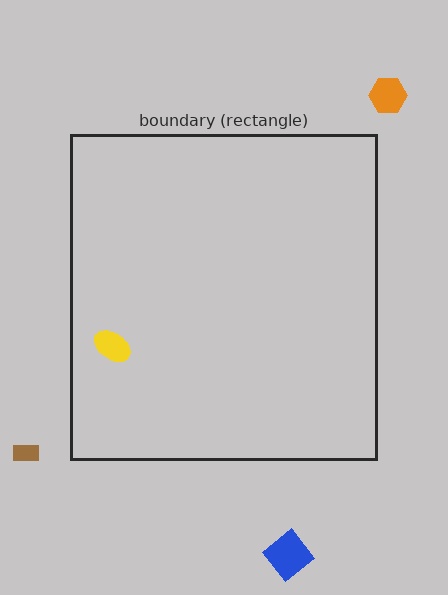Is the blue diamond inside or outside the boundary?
Outside.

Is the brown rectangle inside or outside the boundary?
Outside.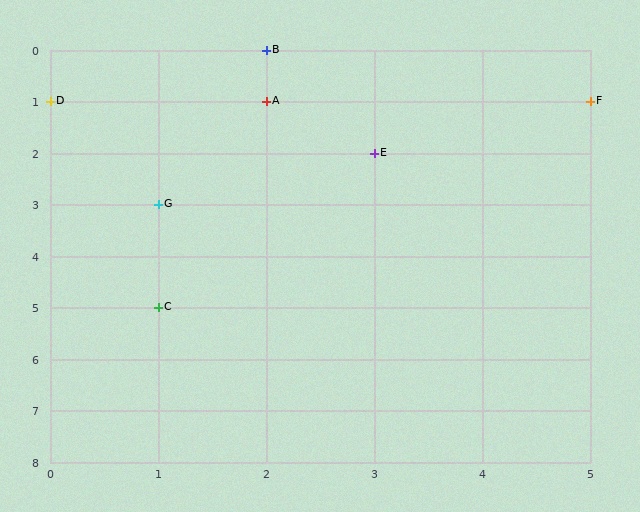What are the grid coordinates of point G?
Point G is at grid coordinates (1, 3).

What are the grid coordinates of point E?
Point E is at grid coordinates (3, 2).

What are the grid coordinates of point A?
Point A is at grid coordinates (2, 1).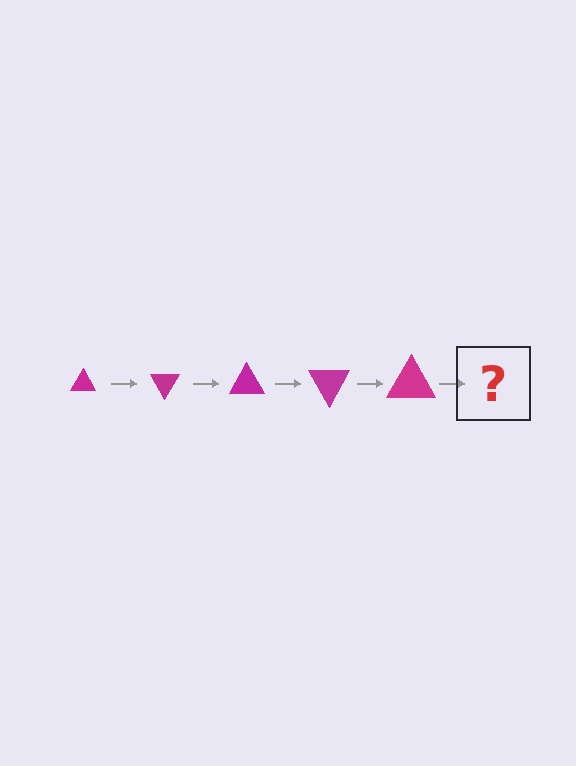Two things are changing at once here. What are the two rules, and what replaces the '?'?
The two rules are that the triangle grows larger each step and it rotates 60 degrees each step. The '?' should be a triangle, larger than the previous one and rotated 300 degrees from the start.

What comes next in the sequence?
The next element should be a triangle, larger than the previous one and rotated 300 degrees from the start.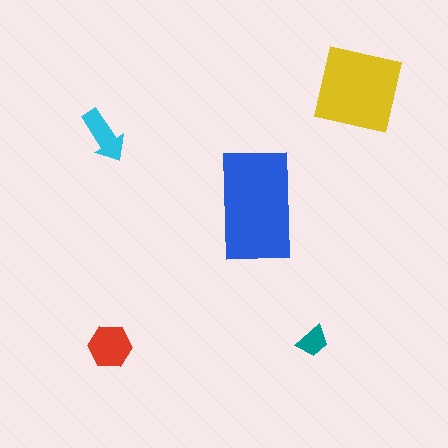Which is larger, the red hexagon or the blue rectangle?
The blue rectangle.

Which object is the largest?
The blue rectangle.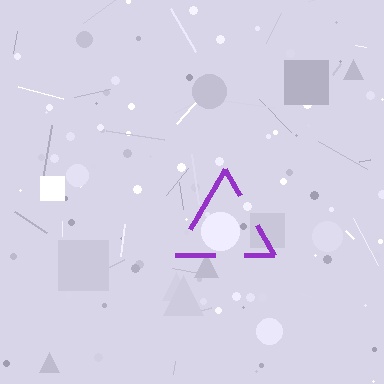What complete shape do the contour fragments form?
The contour fragments form a triangle.